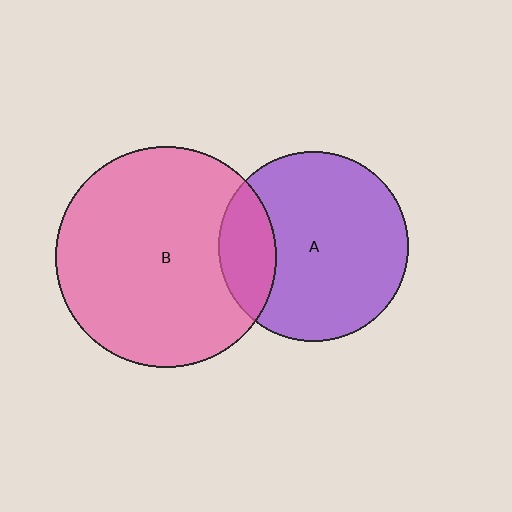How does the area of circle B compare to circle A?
Approximately 1.4 times.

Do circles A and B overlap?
Yes.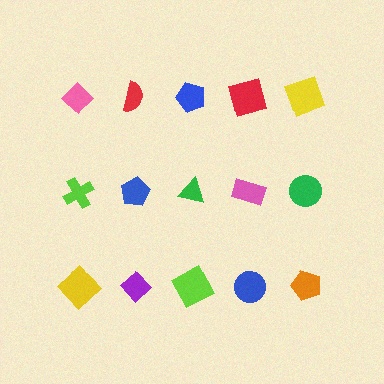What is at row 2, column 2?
A blue pentagon.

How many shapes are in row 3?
5 shapes.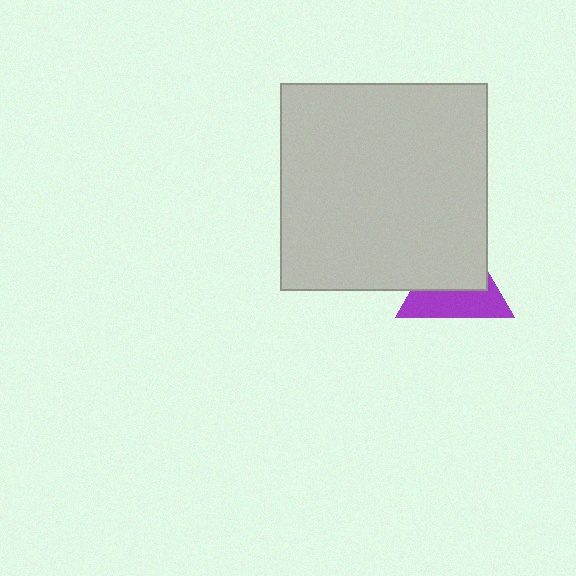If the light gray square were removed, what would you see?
You would see the complete purple triangle.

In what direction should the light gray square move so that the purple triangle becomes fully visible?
The light gray square should move up. That is the shortest direction to clear the overlap and leave the purple triangle fully visible.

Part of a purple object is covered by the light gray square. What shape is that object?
It is a triangle.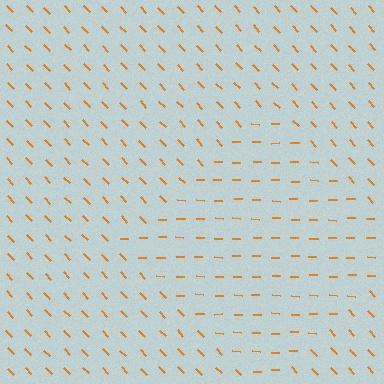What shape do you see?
I see a diamond.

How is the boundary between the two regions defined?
The boundary is defined purely by a change in line orientation (approximately 45 degrees difference). All lines are the same color and thickness.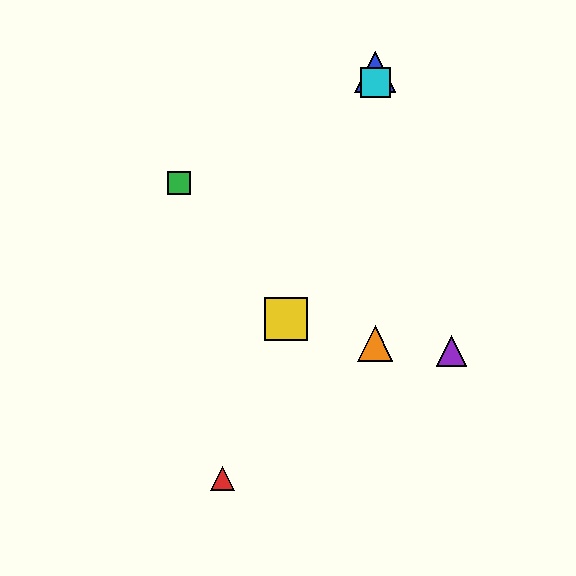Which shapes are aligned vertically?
The blue triangle, the orange triangle, the cyan square are aligned vertically.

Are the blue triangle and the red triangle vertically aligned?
No, the blue triangle is at x≈375 and the red triangle is at x≈223.